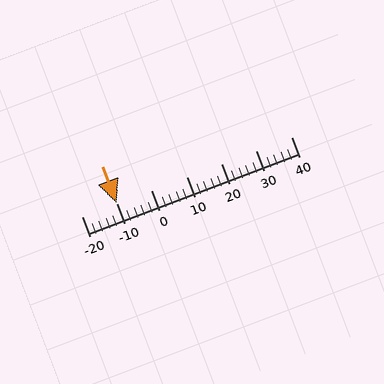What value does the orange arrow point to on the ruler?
The orange arrow points to approximately -10.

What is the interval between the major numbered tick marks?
The major tick marks are spaced 10 units apart.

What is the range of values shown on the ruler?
The ruler shows values from -20 to 40.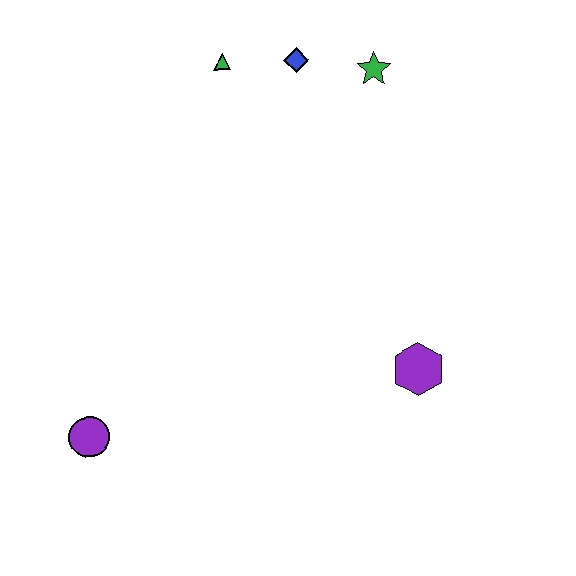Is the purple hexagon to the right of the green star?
Yes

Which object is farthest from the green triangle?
The purple circle is farthest from the green triangle.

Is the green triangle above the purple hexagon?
Yes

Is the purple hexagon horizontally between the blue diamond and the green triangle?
No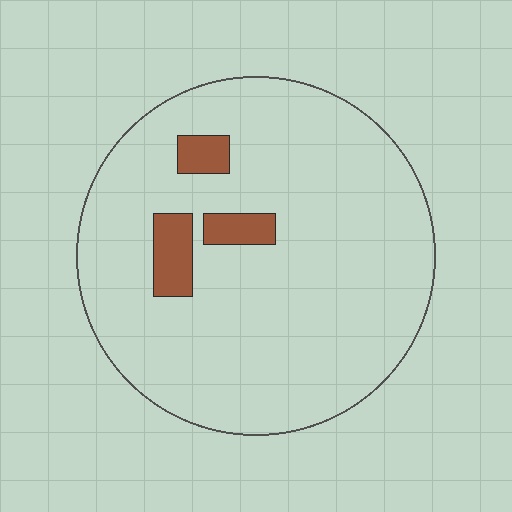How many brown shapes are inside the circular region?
3.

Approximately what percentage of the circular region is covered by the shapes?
Approximately 10%.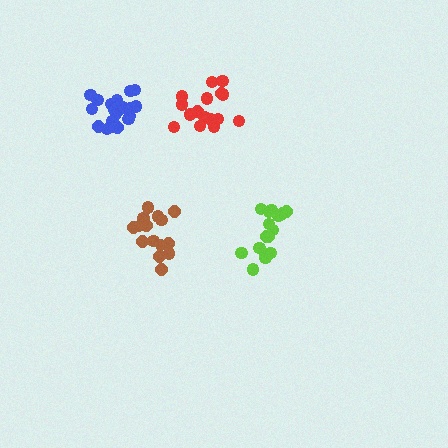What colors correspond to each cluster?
The clusters are colored: brown, lime, red, blue.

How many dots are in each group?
Group 1: 15 dots, Group 2: 17 dots, Group 3: 18 dots, Group 4: 20 dots (70 total).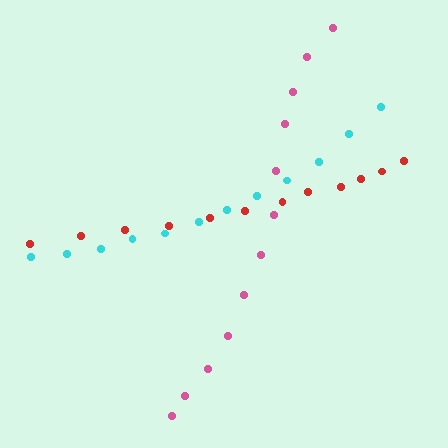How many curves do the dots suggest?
There are 3 distinct paths.